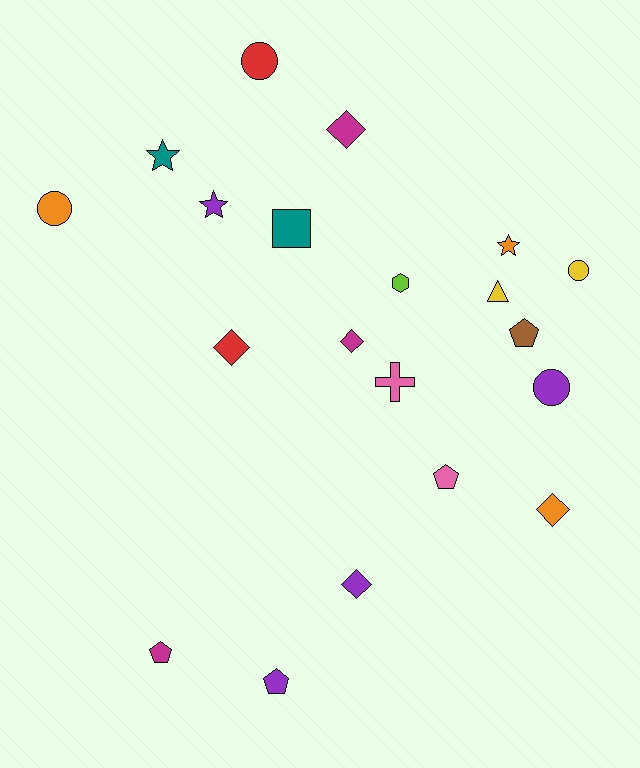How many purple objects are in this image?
There are 4 purple objects.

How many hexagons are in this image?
There is 1 hexagon.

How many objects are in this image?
There are 20 objects.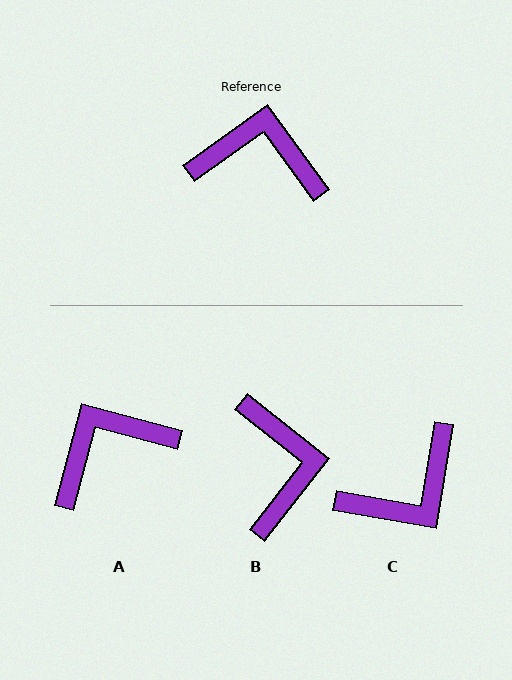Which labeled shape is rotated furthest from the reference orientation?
C, about 135 degrees away.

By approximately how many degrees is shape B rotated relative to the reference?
Approximately 74 degrees clockwise.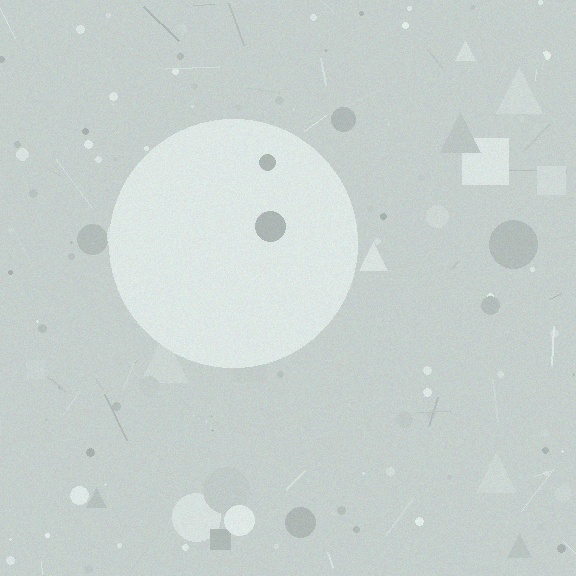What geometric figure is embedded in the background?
A circle is embedded in the background.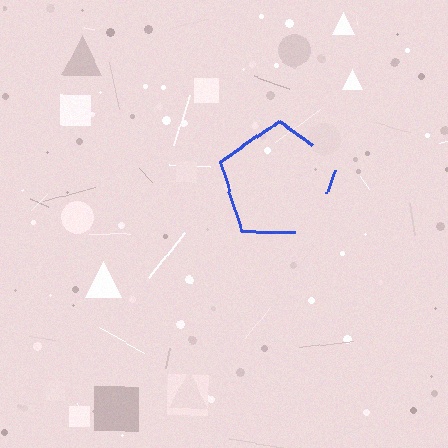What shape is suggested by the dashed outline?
The dashed outline suggests a pentagon.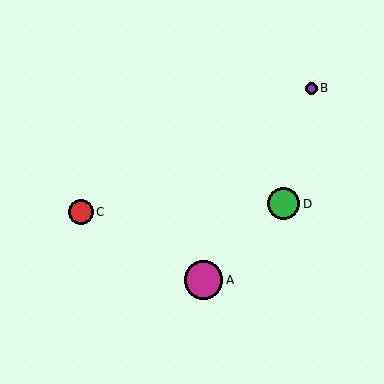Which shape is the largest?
The magenta circle (labeled A) is the largest.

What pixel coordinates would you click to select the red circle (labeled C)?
Click at (81, 212) to select the red circle C.